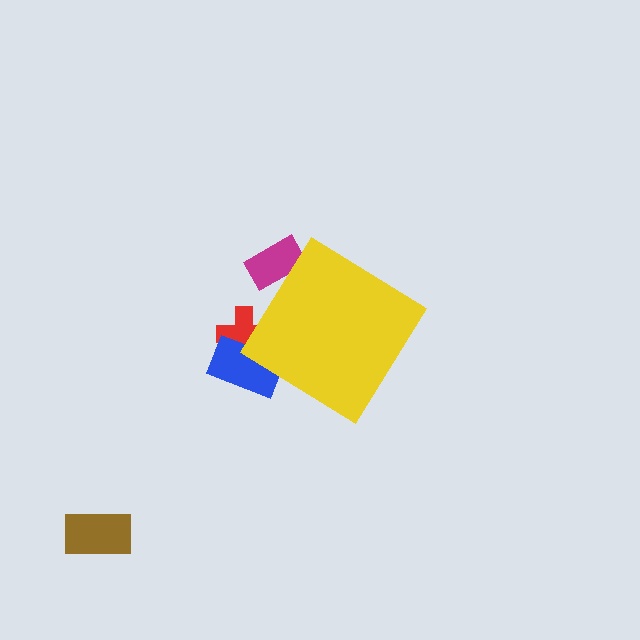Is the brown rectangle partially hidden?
No, the brown rectangle is fully visible.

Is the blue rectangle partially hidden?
Yes, the blue rectangle is partially hidden behind the yellow diamond.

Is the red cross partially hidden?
Yes, the red cross is partially hidden behind the yellow diamond.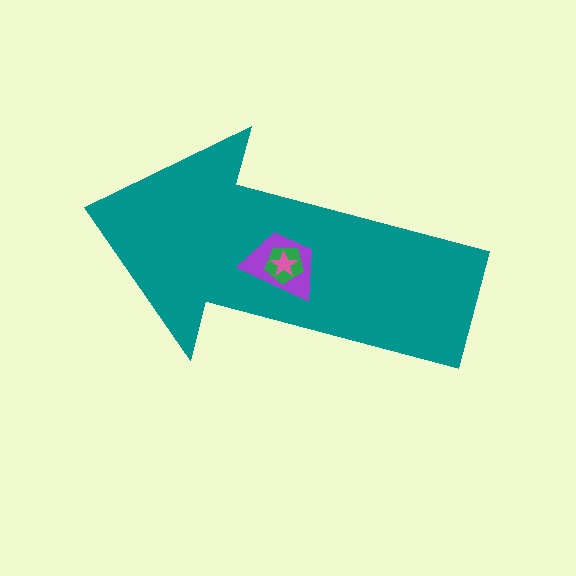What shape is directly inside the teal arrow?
The purple trapezoid.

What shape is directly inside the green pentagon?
The pink star.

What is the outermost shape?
The teal arrow.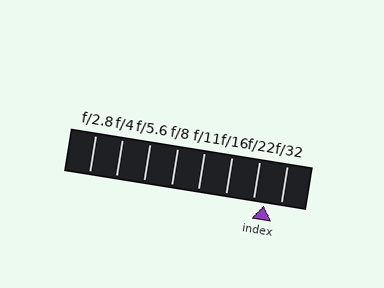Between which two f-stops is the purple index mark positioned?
The index mark is between f/22 and f/32.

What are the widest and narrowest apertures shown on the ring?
The widest aperture shown is f/2.8 and the narrowest is f/32.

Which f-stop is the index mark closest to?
The index mark is closest to f/22.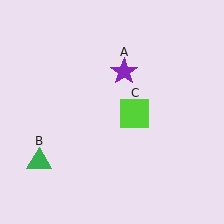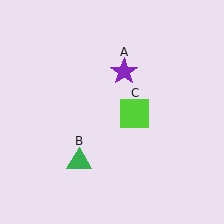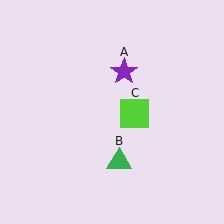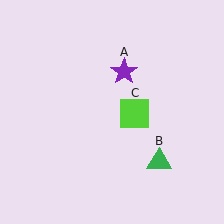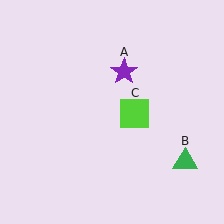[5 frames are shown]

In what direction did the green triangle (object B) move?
The green triangle (object B) moved right.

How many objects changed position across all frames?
1 object changed position: green triangle (object B).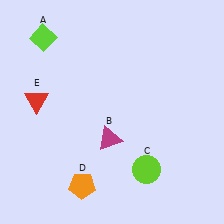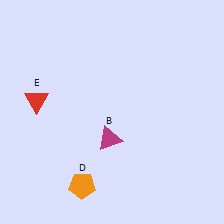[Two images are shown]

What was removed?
The lime circle (C), the lime diamond (A) were removed in Image 2.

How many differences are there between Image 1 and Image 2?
There are 2 differences between the two images.